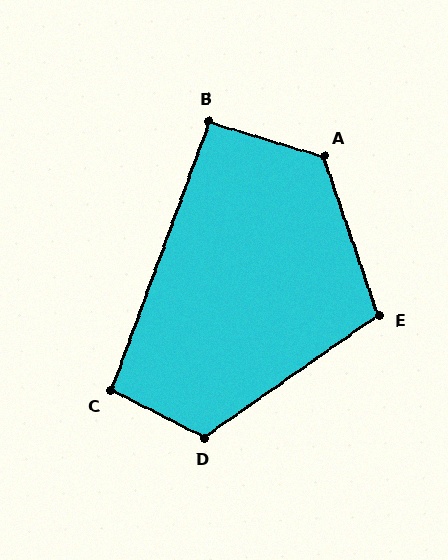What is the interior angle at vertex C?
Approximately 96 degrees (obtuse).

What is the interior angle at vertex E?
Approximately 106 degrees (obtuse).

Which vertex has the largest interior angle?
A, at approximately 126 degrees.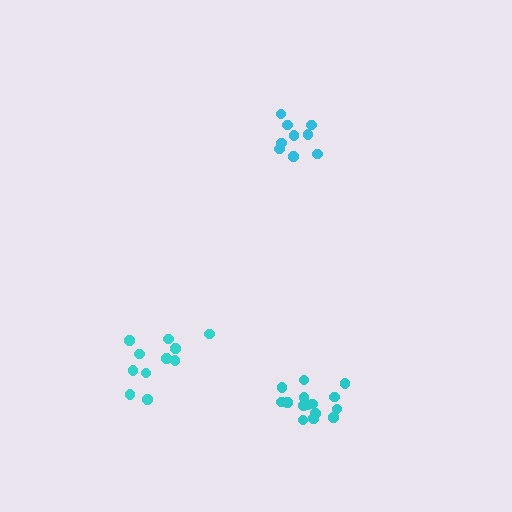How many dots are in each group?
Group 1: 9 dots, Group 2: 15 dots, Group 3: 11 dots (35 total).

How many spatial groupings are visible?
There are 3 spatial groupings.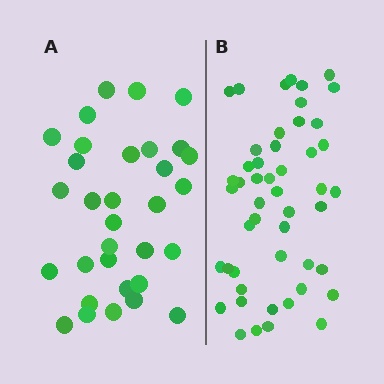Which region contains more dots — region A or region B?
Region B (the right region) has more dots.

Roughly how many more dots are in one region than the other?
Region B has approximately 15 more dots than region A.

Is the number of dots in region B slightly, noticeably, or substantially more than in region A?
Region B has substantially more. The ratio is roughly 1.5 to 1.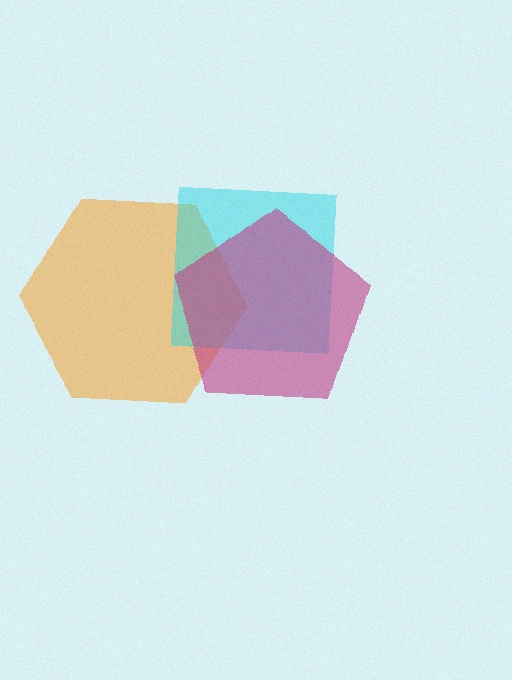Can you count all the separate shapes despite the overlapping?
Yes, there are 3 separate shapes.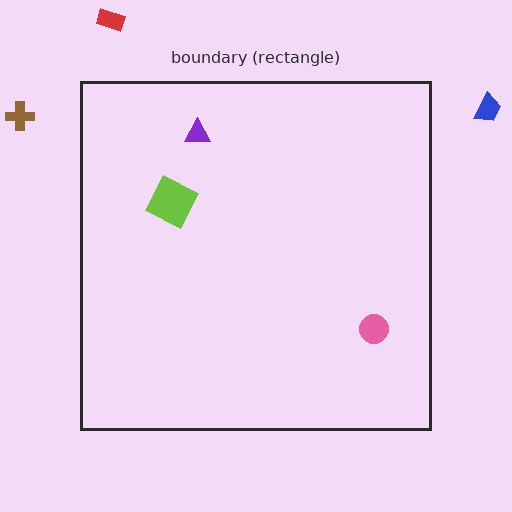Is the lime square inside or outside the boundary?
Inside.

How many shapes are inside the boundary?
3 inside, 3 outside.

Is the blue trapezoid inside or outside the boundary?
Outside.